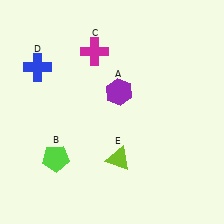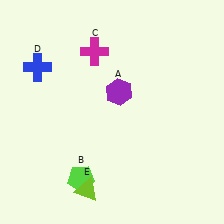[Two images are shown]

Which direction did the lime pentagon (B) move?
The lime pentagon (B) moved right.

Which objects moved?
The objects that moved are: the lime pentagon (B), the lime triangle (E).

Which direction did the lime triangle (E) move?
The lime triangle (E) moved left.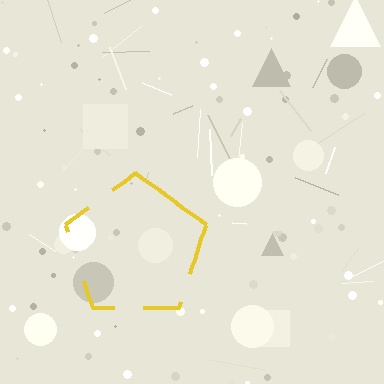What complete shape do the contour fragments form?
The contour fragments form a pentagon.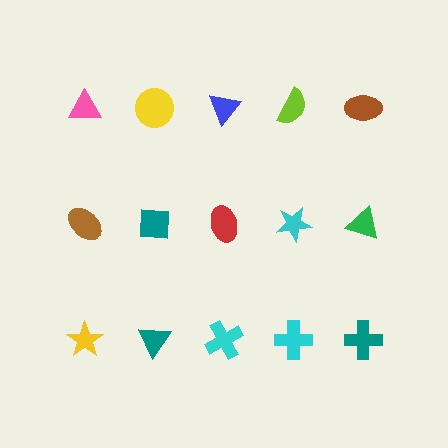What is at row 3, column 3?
A cyan cross.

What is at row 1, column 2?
A yellow circle.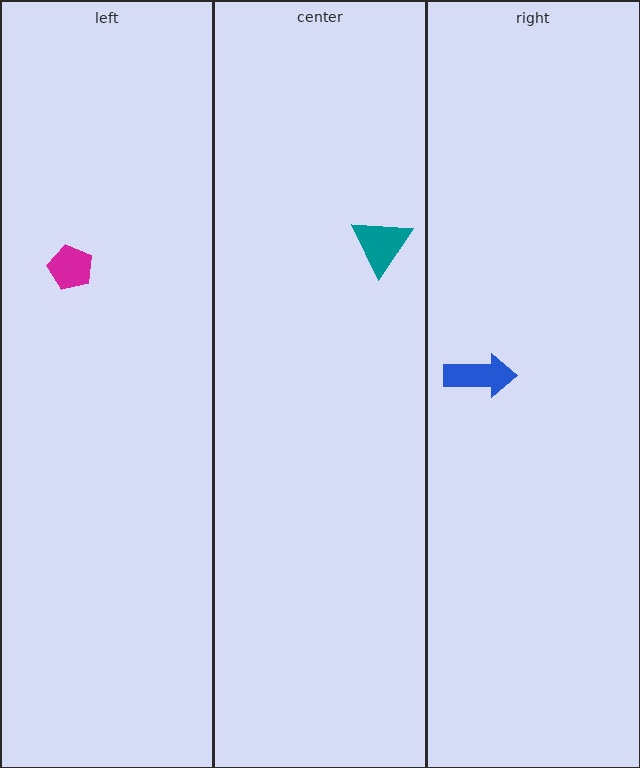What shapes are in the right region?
The blue arrow.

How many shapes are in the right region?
1.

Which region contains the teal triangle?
The center region.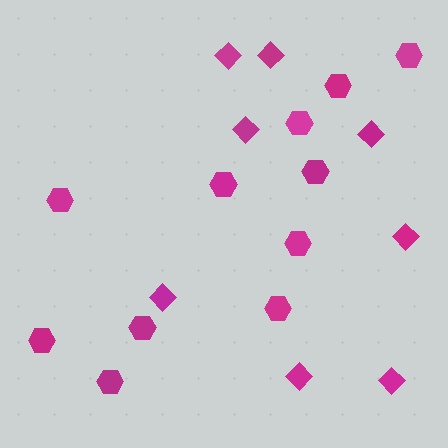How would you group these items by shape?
There are 2 groups: one group of diamonds (8) and one group of hexagons (11).